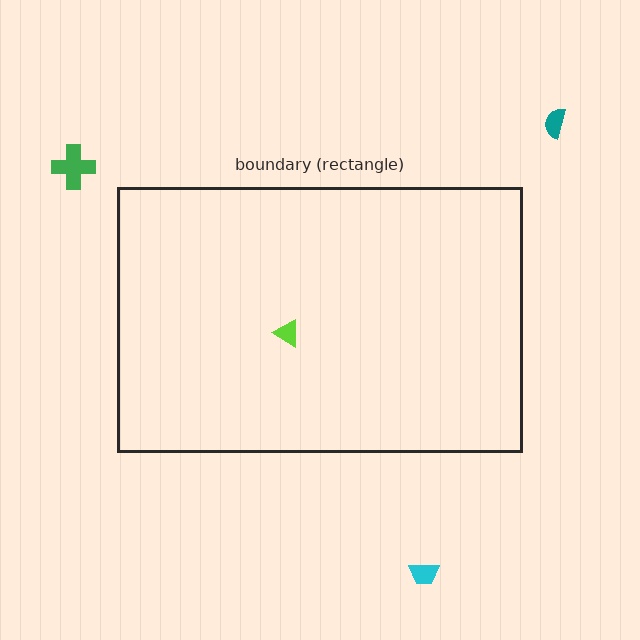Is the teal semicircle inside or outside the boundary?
Outside.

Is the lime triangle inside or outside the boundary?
Inside.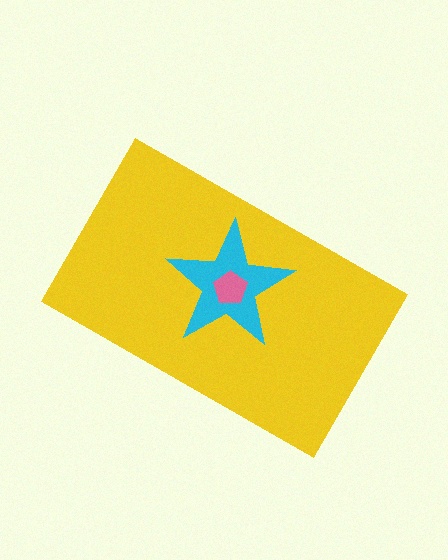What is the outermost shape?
The yellow rectangle.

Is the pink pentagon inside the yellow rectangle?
Yes.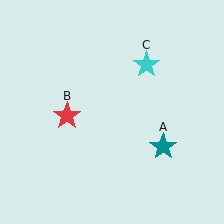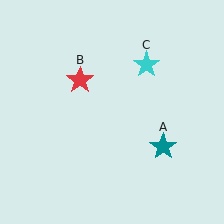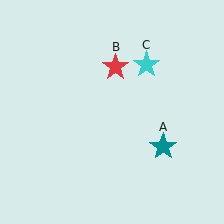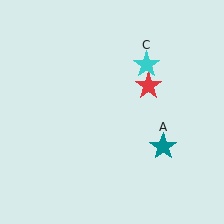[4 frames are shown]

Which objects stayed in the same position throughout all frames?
Teal star (object A) and cyan star (object C) remained stationary.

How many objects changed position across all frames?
1 object changed position: red star (object B).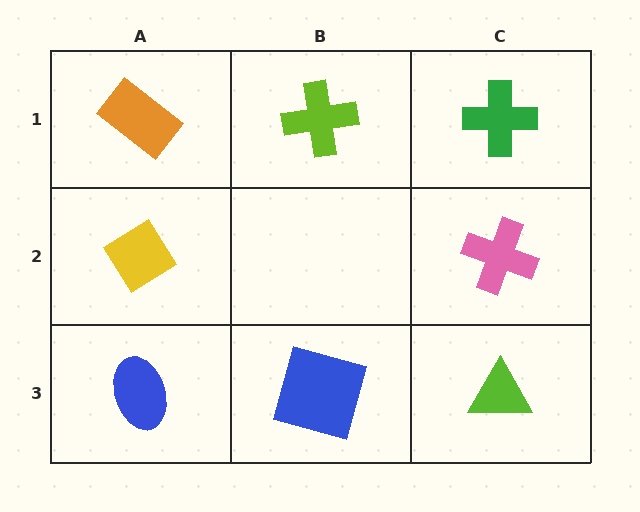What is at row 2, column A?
A yellow diamond.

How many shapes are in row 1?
3 shapes.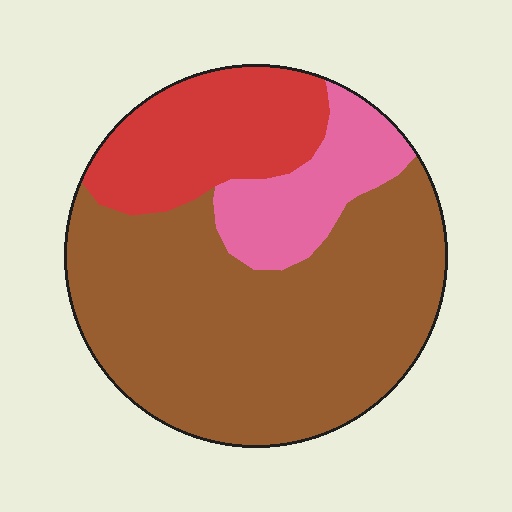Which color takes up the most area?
Brown, at roughly 65%.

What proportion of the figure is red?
Red covers around 20% of the figure.